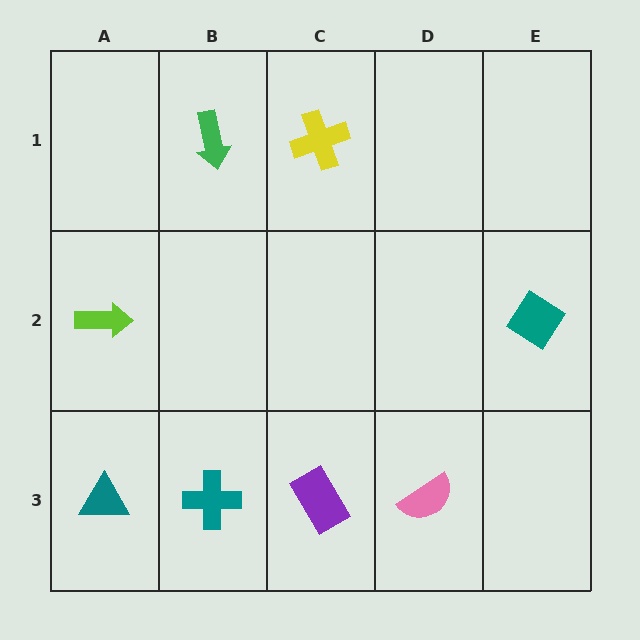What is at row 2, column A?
A lime arrow.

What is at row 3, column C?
A purple rectangle.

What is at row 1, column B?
A green arrow.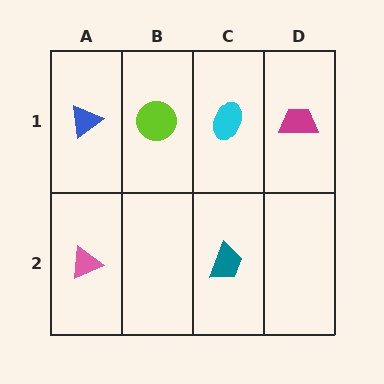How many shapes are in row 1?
4 shapes.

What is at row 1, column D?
A magenta trapezoid.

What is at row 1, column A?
A blue triangle.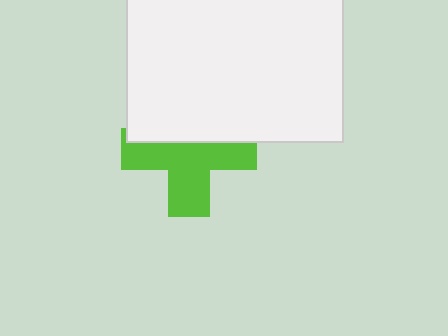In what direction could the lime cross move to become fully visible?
The lime cross could move down. That would shift it out from behind the white rectangle entirely.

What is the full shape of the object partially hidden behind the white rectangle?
The partially hidden object is a lime cross.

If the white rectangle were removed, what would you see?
You would see the complete lime cross.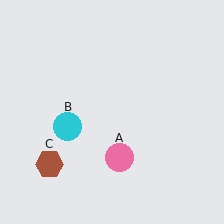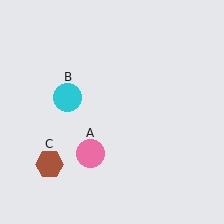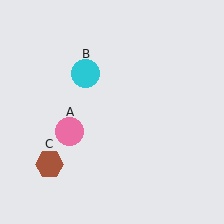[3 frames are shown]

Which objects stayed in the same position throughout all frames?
Brown hexagon (object C) remained stationary.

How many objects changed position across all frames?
2 objects changed position: pink circle (object A), cyan circle (object B).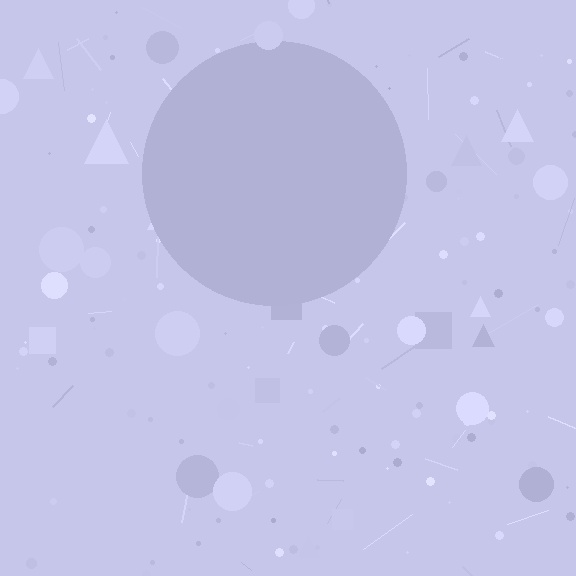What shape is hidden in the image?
A circle is hidden in the image.